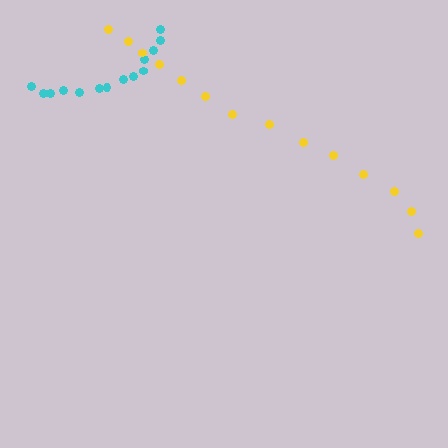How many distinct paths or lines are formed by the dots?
There are 2 distinct paths.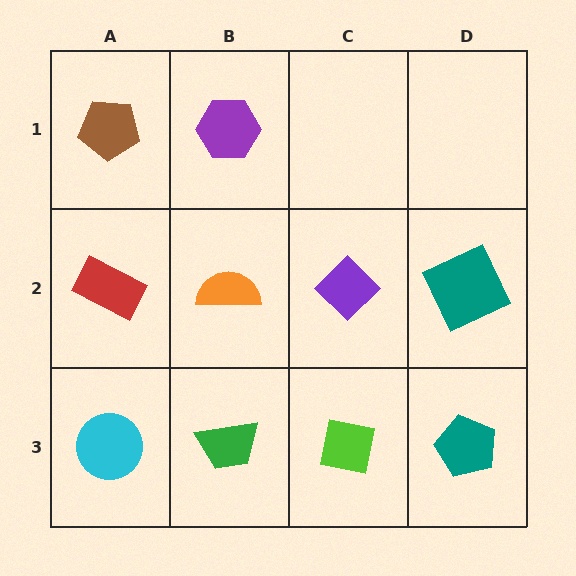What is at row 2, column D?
A teal square.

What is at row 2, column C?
A purple diamond.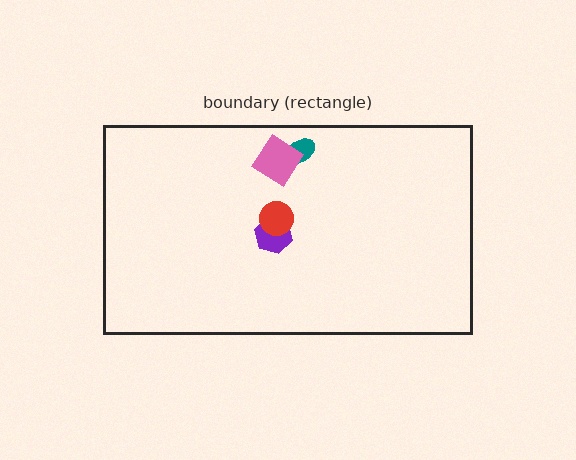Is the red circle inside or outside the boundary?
Inside.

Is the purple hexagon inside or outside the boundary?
Inside.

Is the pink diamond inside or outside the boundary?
Inside.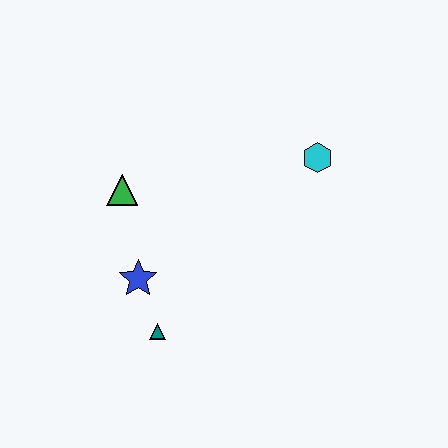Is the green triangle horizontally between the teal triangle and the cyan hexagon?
No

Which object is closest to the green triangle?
The blue star is closest to the green triangle.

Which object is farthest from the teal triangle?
The cyan hexagon is farthest from the teal triangle.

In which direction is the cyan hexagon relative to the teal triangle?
The cyan hexagon is above the teal triangle.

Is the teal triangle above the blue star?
No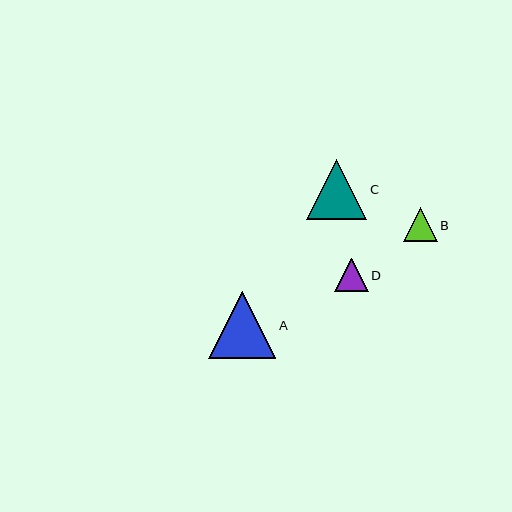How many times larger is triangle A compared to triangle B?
Triangle A is approximately 2.0 times the size of triangle B.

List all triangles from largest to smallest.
From largest to smallest: A, C, B, D.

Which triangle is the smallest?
Triangle D is the smallest with a size of approximately 33 pixels.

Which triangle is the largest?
Triangle A is the largest with a size of approximately 67 pixels.